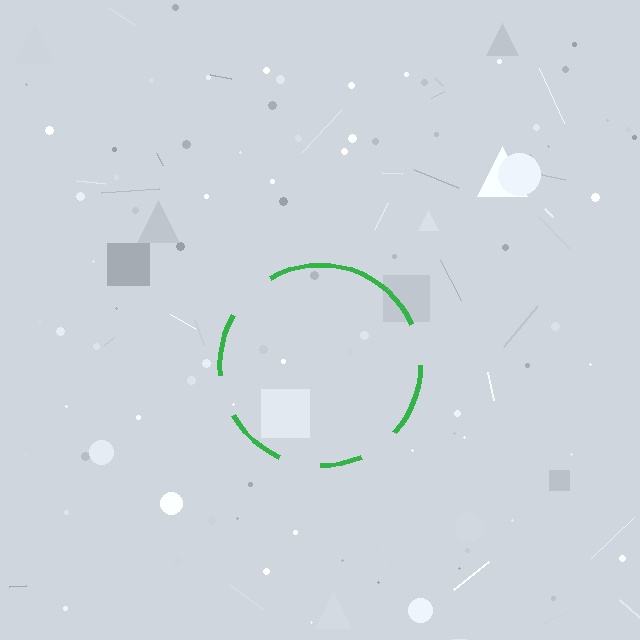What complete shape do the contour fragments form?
The contour fragments form a circle.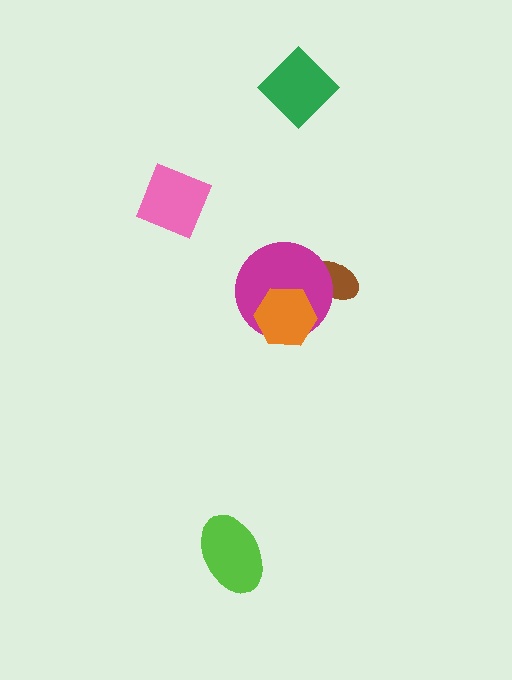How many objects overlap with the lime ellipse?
0 objects overlap with the lime ellipse.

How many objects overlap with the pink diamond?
0 objects overlap with the pink diamond.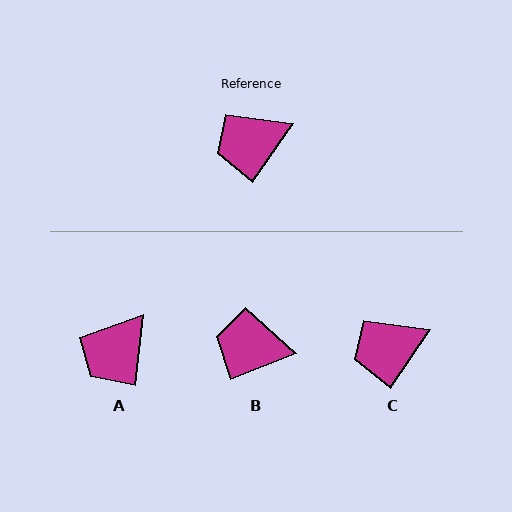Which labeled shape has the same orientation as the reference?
C.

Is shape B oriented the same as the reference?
No, it is off by about 34 degrees.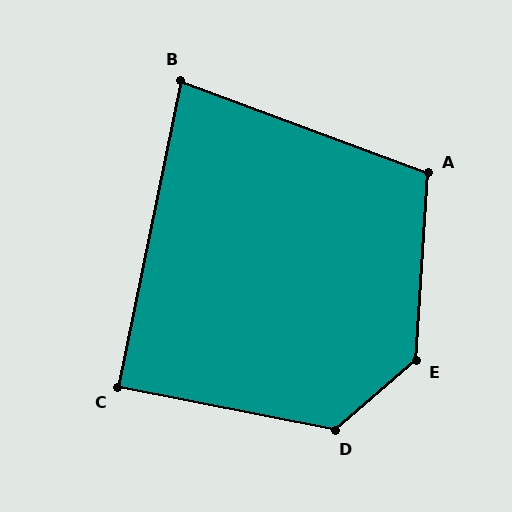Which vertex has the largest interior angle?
E, at approximately 134 degrees.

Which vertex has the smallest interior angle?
B, at approximately 81 degrees.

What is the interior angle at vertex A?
Approximately 107 degrees (obtuse).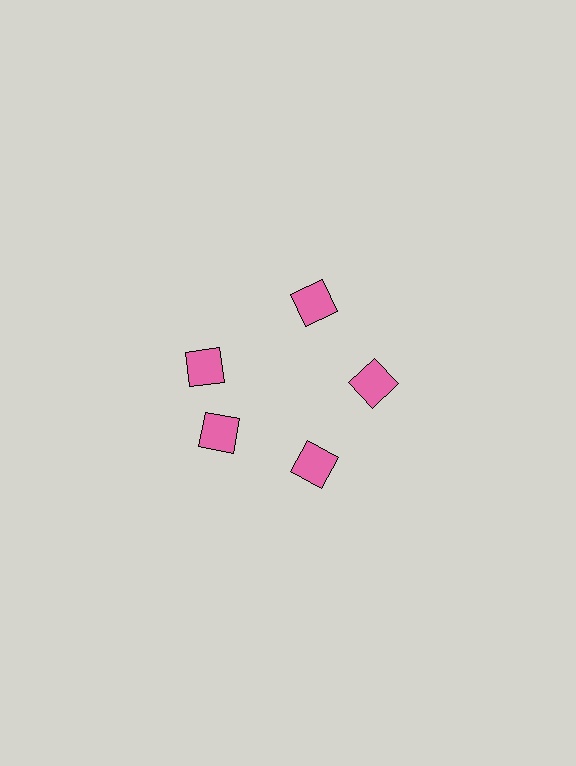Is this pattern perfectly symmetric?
No. The 5 pink diamonds are arranged in a ring, but one element near the 10 o'clock position is rotated out of alignment along the ring, breaking the 5-fold rotational symmetry.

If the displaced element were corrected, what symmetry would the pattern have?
It would have 5-fold rotational symmetry — the pattern would map onto itself every 72 degrees.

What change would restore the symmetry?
The symmetry would be restored by rotating it back into even spacing with its neighbors so that all 5 diamonds sit at equal angles and equal distance from the center.